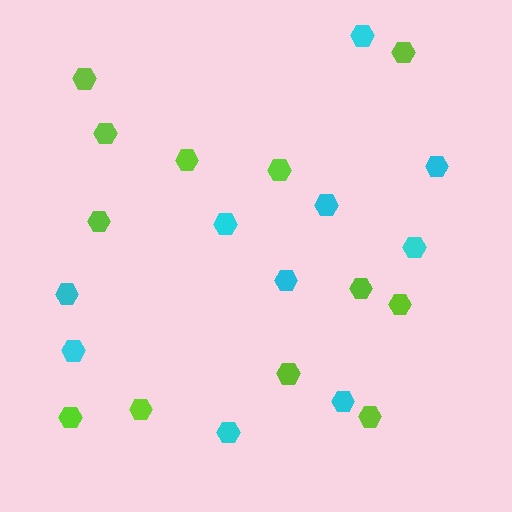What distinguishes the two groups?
There are 2 groups: one group of lime hexagons (12) and one group of cyan hexagons (10).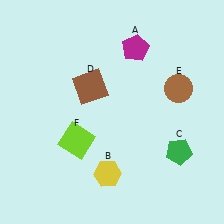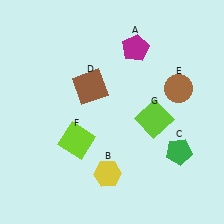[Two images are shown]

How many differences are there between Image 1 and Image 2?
There is 1 difference between the two images.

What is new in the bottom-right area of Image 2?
A lime square (G) was added in the bottom-right area of Image 2.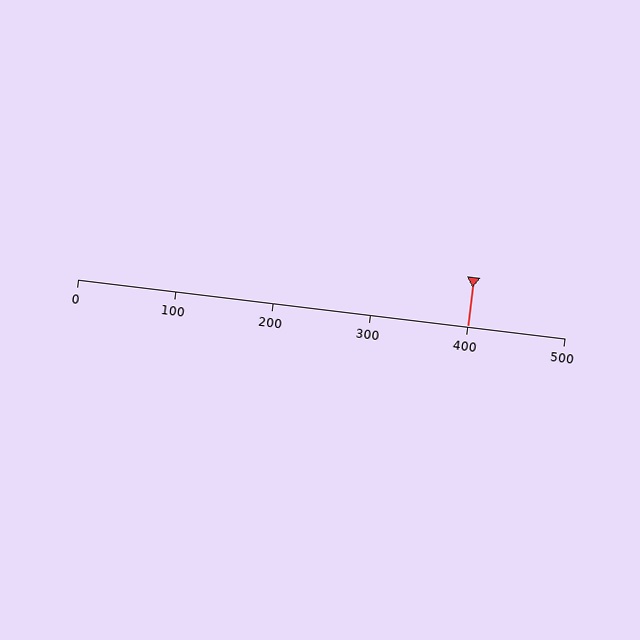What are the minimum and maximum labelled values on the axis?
The axis runs from 0 to 500.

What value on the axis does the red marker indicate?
The marker indicates approximately 400.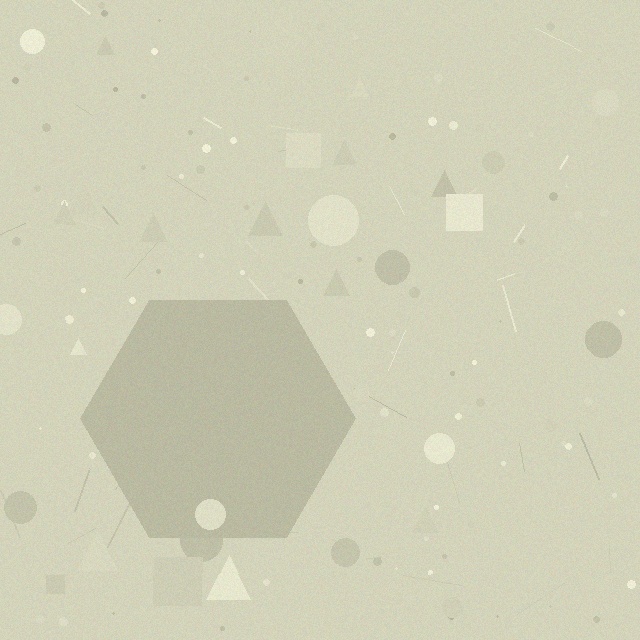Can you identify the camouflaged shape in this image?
The camouflaged shape is a hexagon.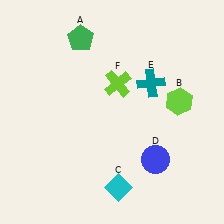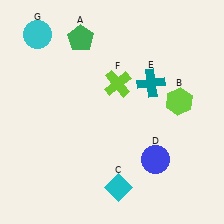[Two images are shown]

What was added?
A cyan circle (G) was added in Image 2.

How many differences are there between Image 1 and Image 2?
There is 1 difference between the two images.